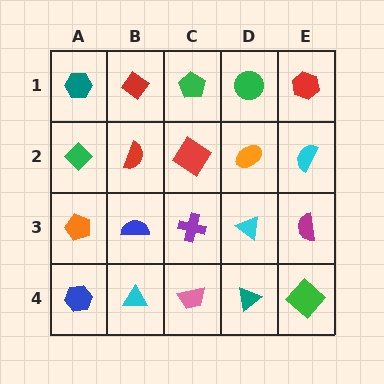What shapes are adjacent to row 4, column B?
A blue semicircle (row 3, column B), a blue hexagon (row 4, column A), a pink trapezoid (row 4, column C).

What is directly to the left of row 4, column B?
A blue hexagon.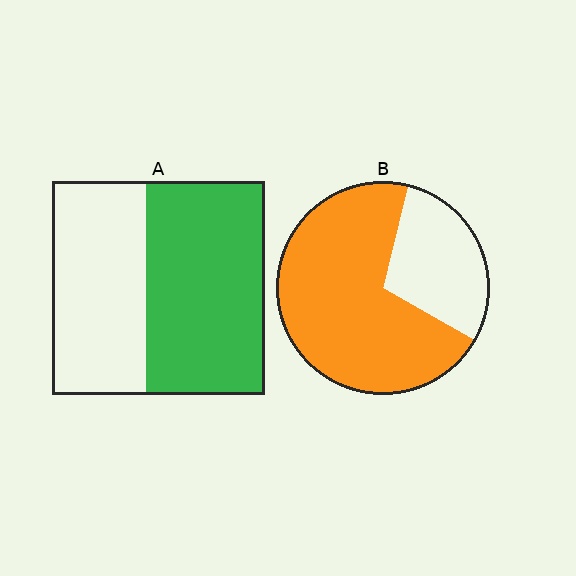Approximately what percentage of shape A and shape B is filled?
A is approximately 55% and B is approximately 70%.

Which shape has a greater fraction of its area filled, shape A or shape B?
Shape B.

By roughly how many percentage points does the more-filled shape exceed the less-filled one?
By roughly 15 percentage points (B over A).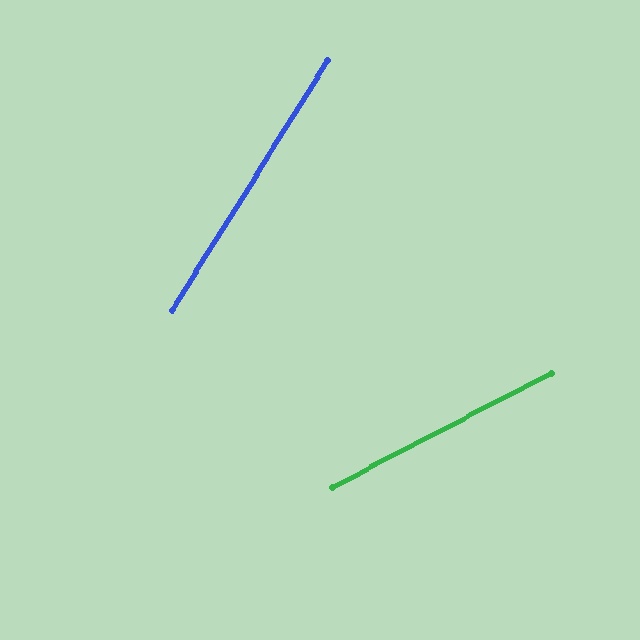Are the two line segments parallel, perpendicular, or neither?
Neither parallel nor perpendicular — they differ by about 31°.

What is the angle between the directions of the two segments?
Approximately 31 degrees.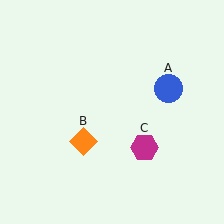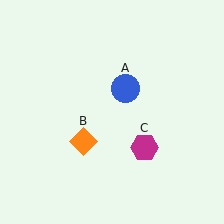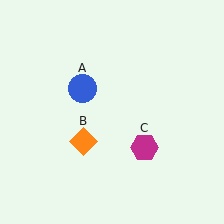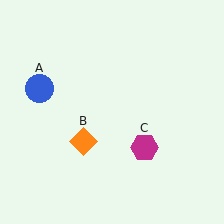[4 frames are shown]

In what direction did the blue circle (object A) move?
The blue circle (object A) moved left.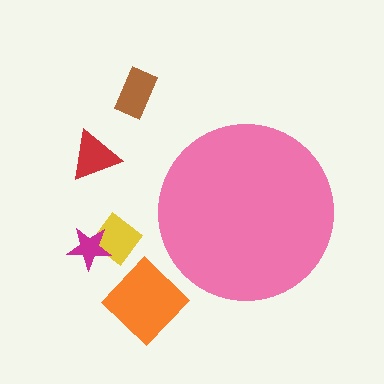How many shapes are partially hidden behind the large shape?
0 shapes are partially hidden.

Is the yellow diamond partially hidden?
No, the yellow diamond is fully visible.